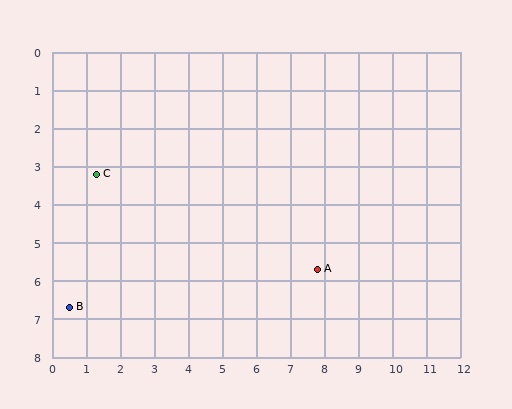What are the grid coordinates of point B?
Point B is at approximately (0.5, 6.7).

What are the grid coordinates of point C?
Point C is at approximately (1.3, 3.2).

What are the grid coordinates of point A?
Point A is at approximately (7.8, 5.7).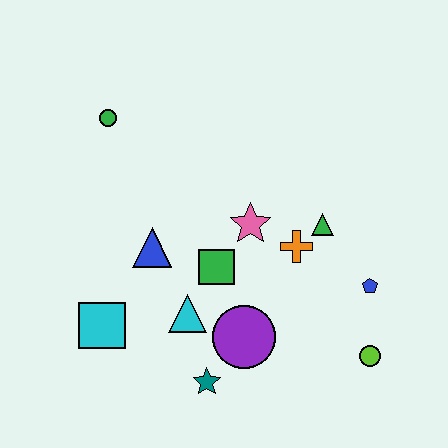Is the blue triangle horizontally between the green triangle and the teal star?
No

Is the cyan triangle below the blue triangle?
Yes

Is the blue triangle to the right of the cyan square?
Yes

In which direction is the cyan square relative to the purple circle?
The cyan square is to the left of the purple circle.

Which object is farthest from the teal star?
The green circle is farthest from the teal star.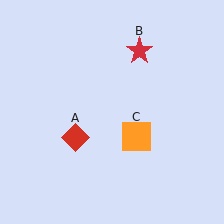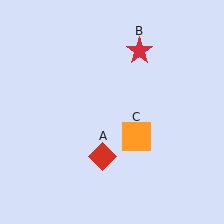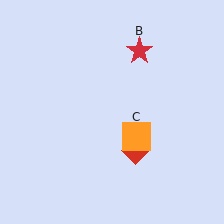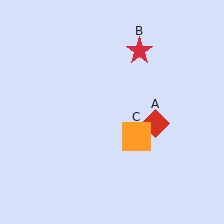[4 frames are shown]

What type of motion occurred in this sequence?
The red diamond (object A) rotated counterclockwise around the center of the scene.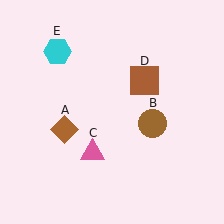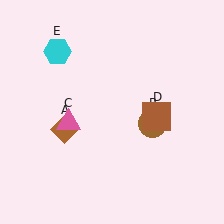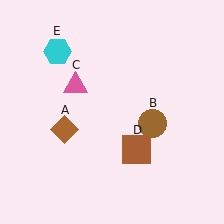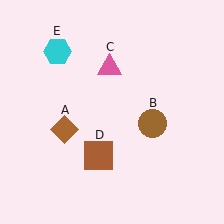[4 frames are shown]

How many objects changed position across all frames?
2 objects changed position: pink triangle (object C), brown square (object D).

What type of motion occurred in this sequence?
The pink triangle (object C), brown square (object D) rotated clockwise around the center of the scene.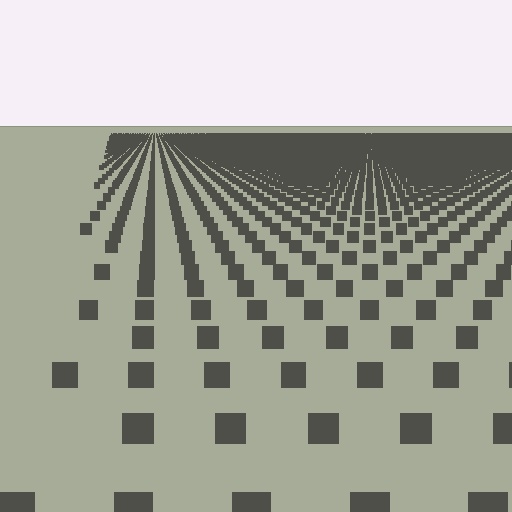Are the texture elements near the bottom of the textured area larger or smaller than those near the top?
Larger. Near the bottom, elements are closer to the viewer and appear at a bigger on-screen size.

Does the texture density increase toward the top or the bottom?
Density increases toward the top.